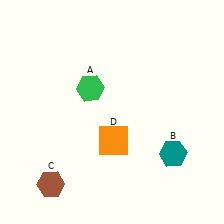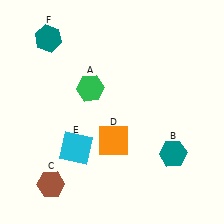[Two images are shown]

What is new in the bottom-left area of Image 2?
A cyan square (E) was added in the bottom-left area of Image 2.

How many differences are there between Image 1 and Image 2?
There are 2 differences between the two images.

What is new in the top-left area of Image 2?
A teal hexagon (F) was added in the top-left area of Image 2.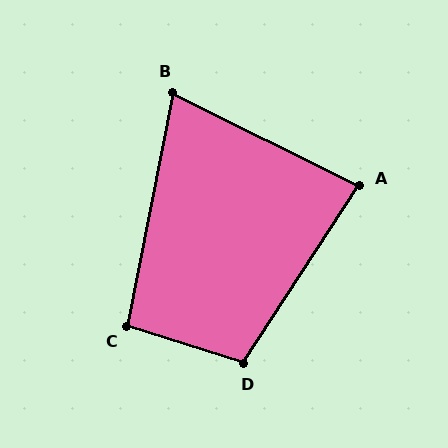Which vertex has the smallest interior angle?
B, at approximately 75 degrees.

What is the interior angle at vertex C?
Approximately 97 degrees (obtuse).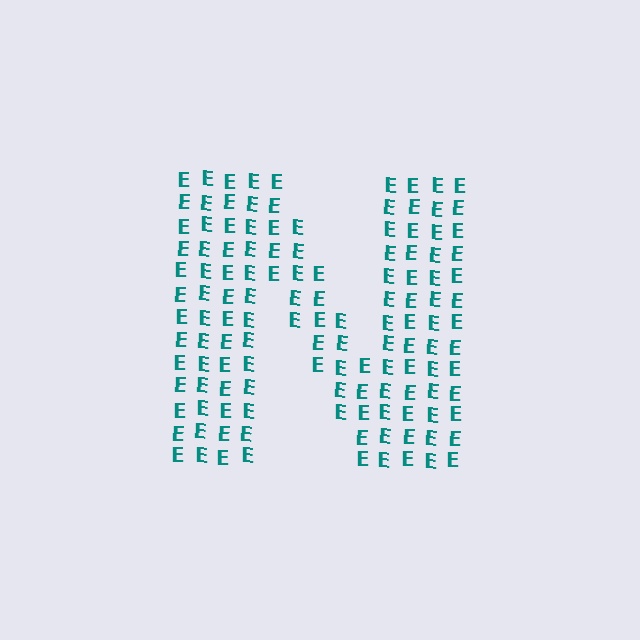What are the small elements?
The small elements are letter E's.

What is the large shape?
The large shape is the letter N.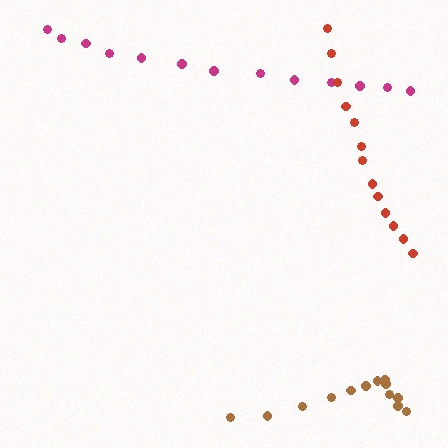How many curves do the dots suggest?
There are 3 distinct paths.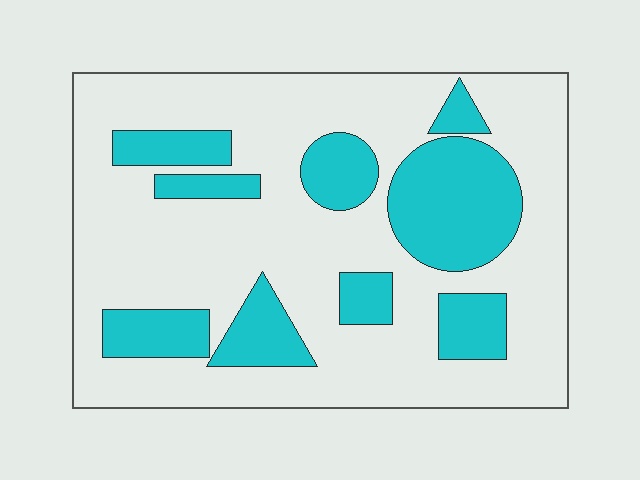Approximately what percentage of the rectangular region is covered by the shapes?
Approximately 30%.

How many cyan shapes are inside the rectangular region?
9.